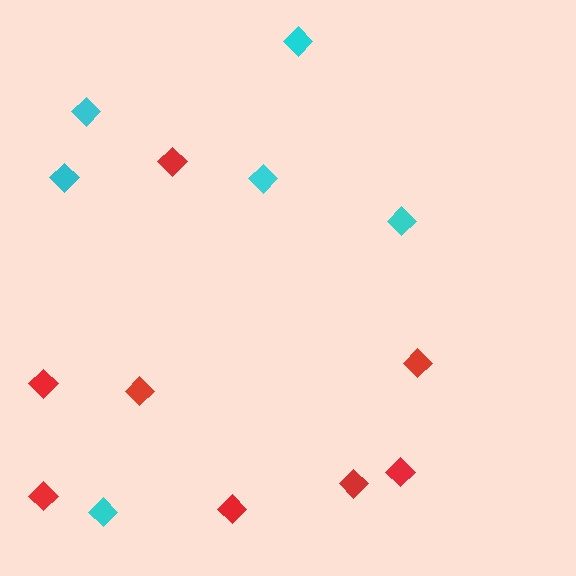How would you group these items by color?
There are 2 groups: one group of cyan diamonds (6) and one group of red diamonds (8).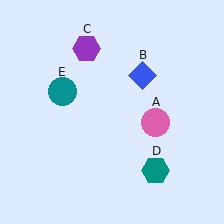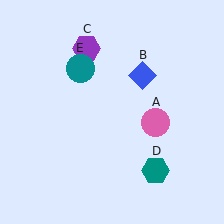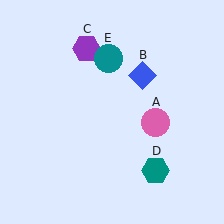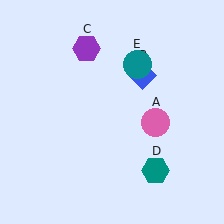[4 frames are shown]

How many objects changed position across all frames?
1 object changed position: teal circle (object E).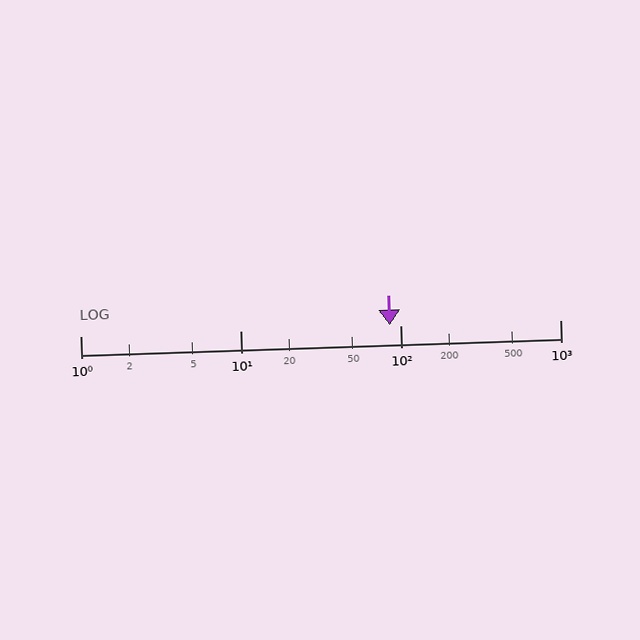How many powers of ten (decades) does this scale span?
The scale spans 3 decades, from 1 to 1000.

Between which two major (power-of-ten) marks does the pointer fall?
The pointer is between 10 and 100.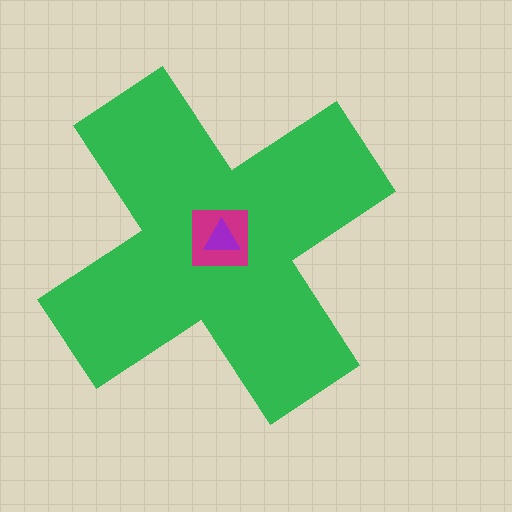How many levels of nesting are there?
3.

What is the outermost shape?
The green cross.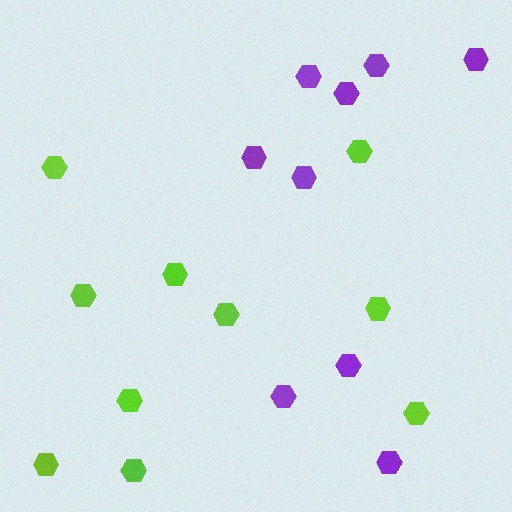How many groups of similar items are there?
There are 2 groups: one group of lime hexagons (10) and one group of purple hexagons (9).